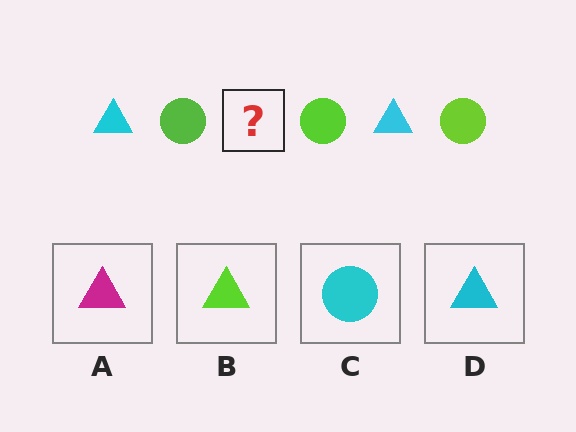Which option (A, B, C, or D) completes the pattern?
D.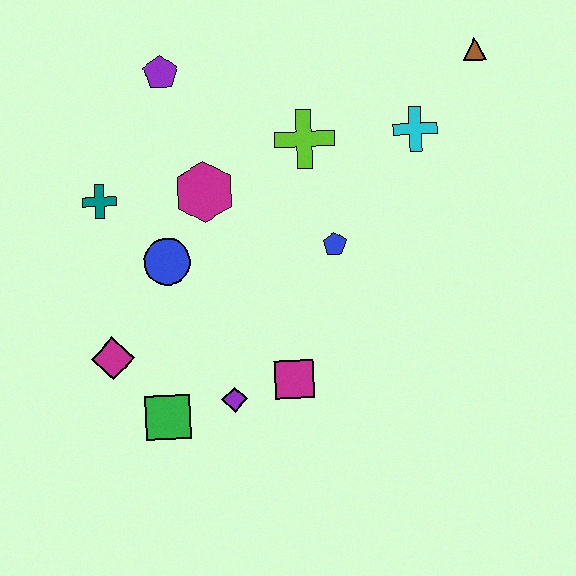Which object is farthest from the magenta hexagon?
The brown triangle is farthest from the magenta hexagon.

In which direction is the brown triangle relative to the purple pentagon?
The brown triangle is to the right of the purple pentagon.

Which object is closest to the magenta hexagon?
The blue circle is closest to the magenta hexagon.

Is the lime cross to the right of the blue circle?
Yes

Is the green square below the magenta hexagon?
Yes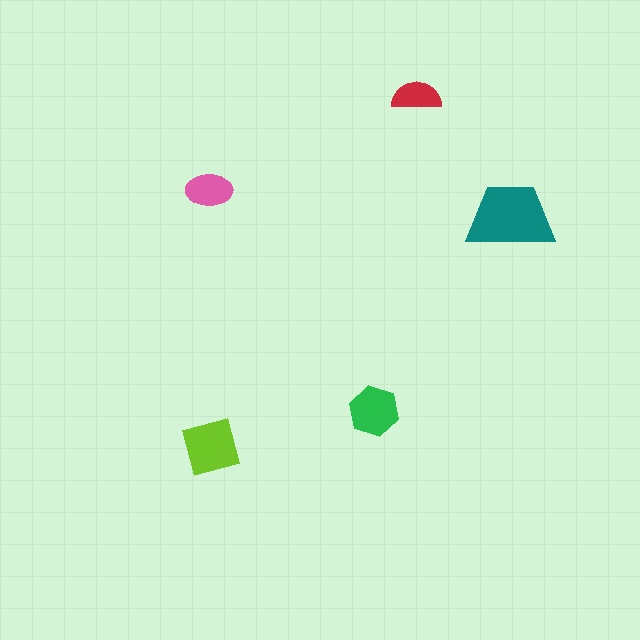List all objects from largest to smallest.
The teal trapezoid, the lime square, the green hexagon, the pink ellipse, the red semicircle.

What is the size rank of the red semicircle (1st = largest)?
5th.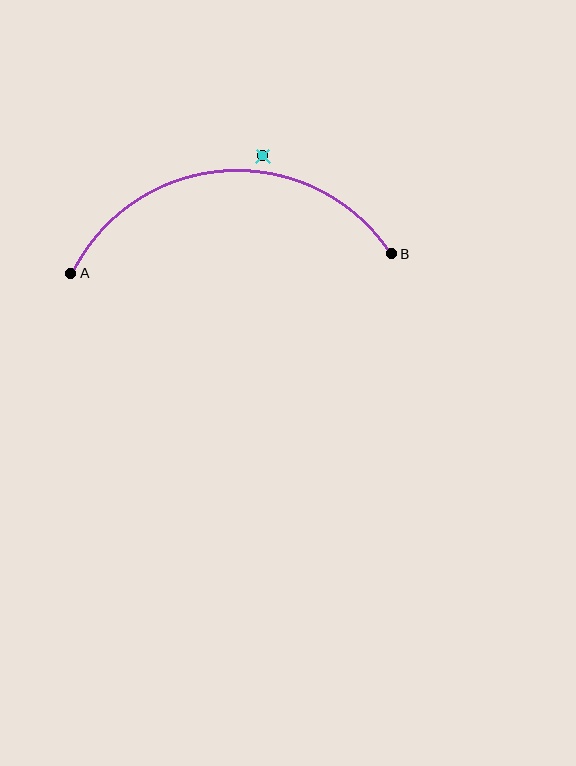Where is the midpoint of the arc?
The arc midpoint is the point on the curve farthest from the straight line joining A and B. It sits above that line.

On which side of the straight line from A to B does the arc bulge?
The arc bulges above the straight line connecting A and B.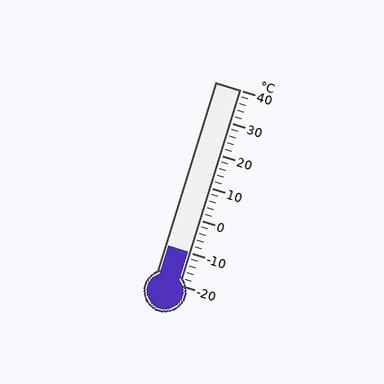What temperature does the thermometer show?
The thermometer shows approximately -10°C.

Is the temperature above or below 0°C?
The temperature is below 0°C.